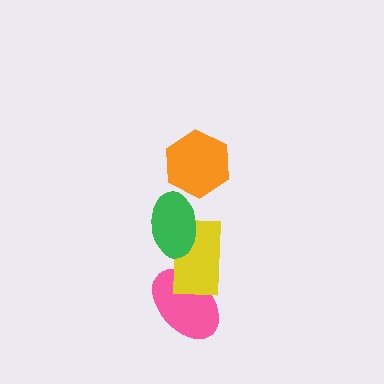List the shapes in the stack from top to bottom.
From top to bottom: the orange hexagon, the green ellipse, the yellow rectangle, the pink ellipse.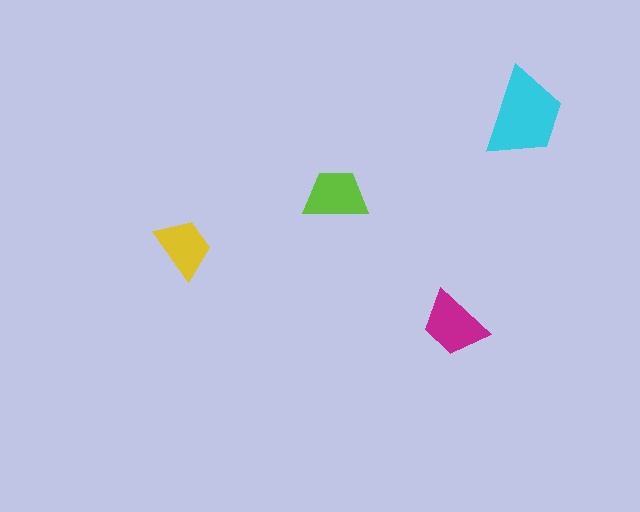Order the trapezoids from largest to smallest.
the cyan one, the magenta one, the lime one, the yellow one.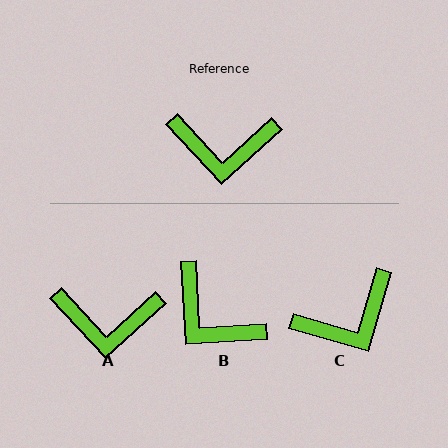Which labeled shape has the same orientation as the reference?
A.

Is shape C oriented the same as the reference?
No, it is off by about 31 degrees.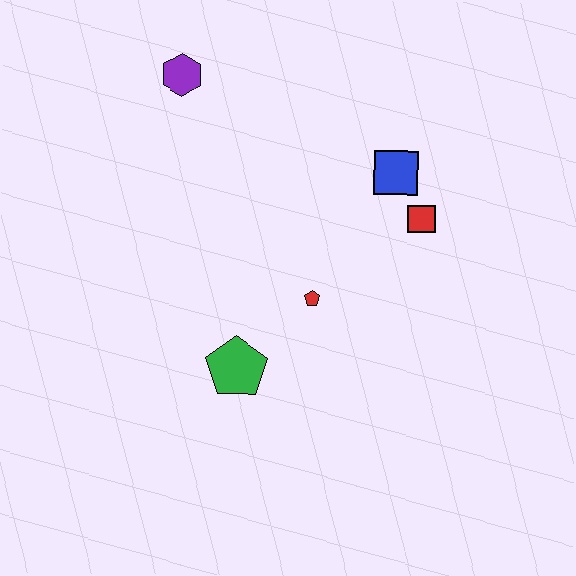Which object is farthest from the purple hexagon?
The green pentagon is farthest from the purple hexagon.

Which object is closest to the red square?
The blue square is closest to the red square.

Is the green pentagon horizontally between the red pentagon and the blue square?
No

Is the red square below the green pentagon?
No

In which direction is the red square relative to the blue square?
The red square is below the blue square.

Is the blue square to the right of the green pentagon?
Yes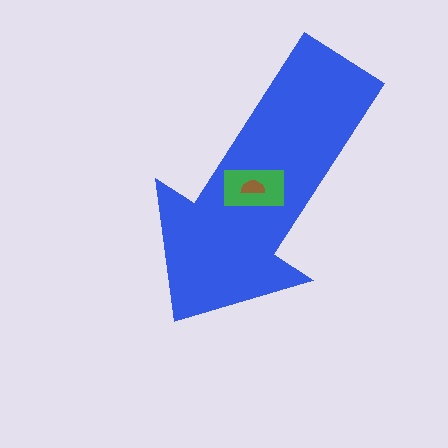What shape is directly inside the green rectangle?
The brown semicircle.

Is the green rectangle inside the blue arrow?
Yes.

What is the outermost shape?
The blue arrow.